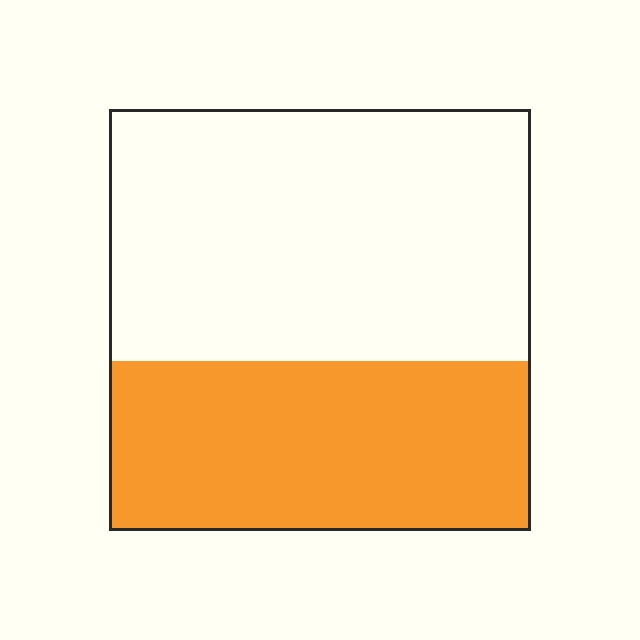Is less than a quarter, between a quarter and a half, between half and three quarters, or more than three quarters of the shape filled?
Between a quarter and a half.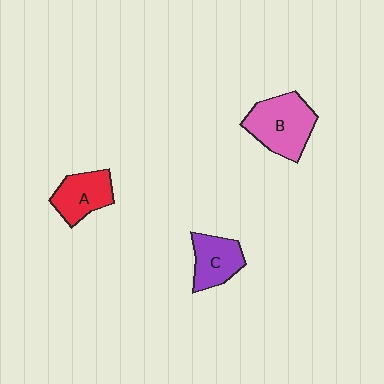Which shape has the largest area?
Shape B (pink).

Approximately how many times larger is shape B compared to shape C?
Approximately 1.5 times.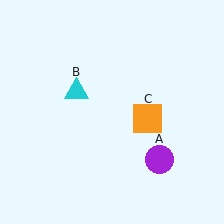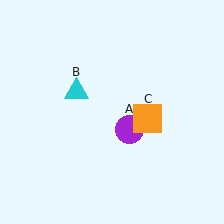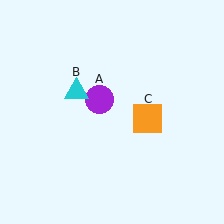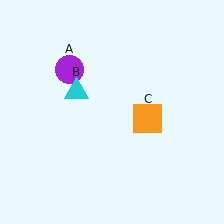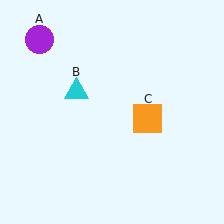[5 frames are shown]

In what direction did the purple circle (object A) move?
The purple circle (object A) moved up and to the left.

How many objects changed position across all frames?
1 object changed position: purple circle (object A).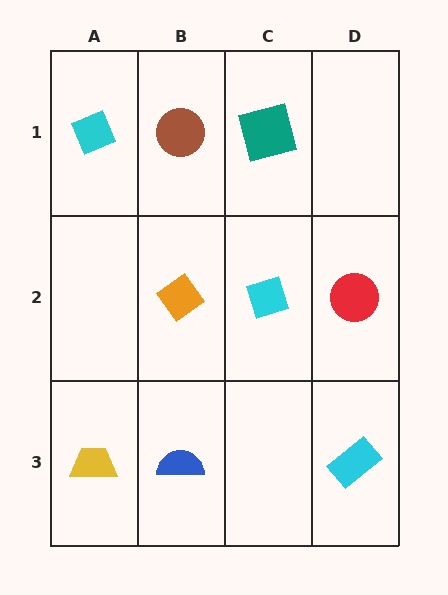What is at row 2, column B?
An orange diamond.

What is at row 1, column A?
A cyan diamond.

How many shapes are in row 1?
3 shapes.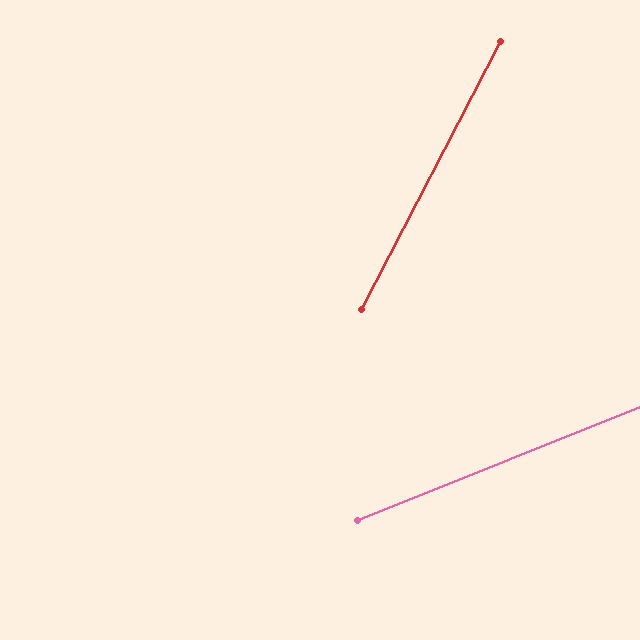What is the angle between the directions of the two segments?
Approximately 41 degrees.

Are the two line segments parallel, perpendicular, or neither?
Neither parallel nor perpendicular — they differ by about 41°.